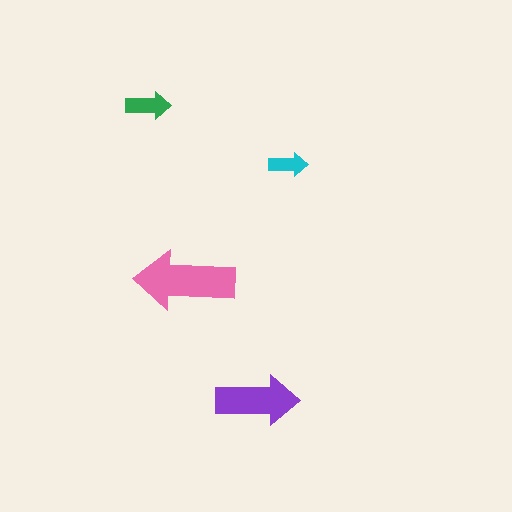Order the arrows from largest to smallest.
the pink one, the purple one, the green one, the cyan one.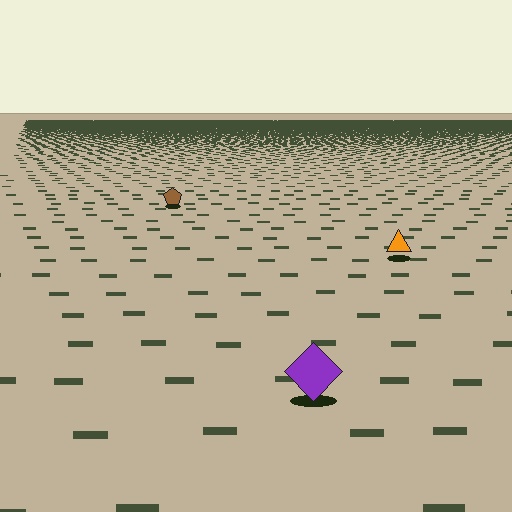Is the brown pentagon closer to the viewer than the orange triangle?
No. The orange triangle is closer — you can tell from the texture gradient: the ground texture is coarser near it.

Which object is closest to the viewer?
The purple diamond is closest. The texture marks near it are larger and more spread out.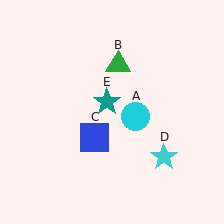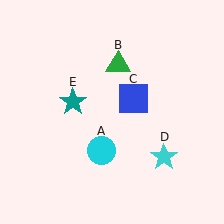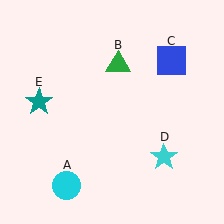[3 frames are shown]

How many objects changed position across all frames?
3 objects changed position: cyan circle (object A), blue square (object C), teal star (object E).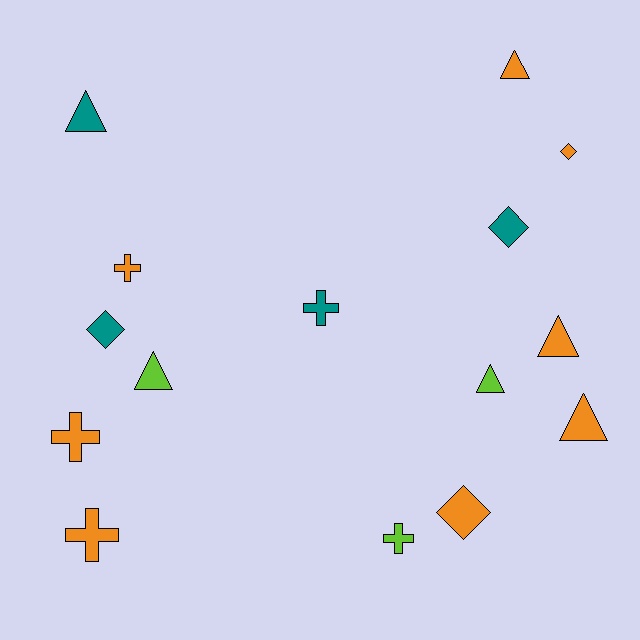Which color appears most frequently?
Orange, with 8 objects.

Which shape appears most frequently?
Triangle, with 6 objects.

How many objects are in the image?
There are 15 objects.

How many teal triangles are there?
There is 1 teal triangle.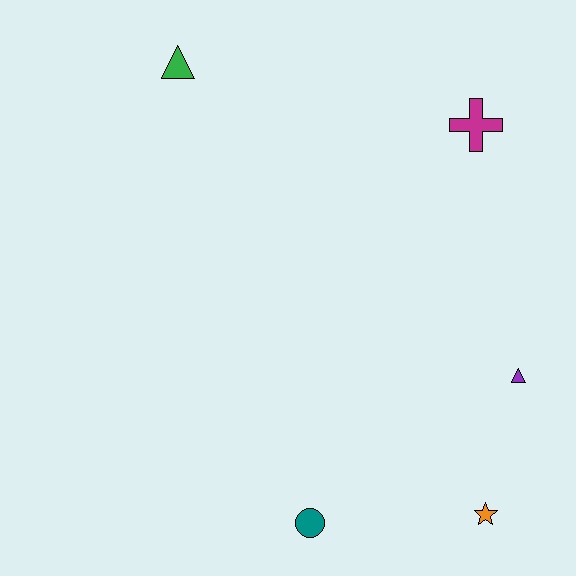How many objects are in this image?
There are 5 objects.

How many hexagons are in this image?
There are no hexagons.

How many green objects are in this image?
There is 1 green object.